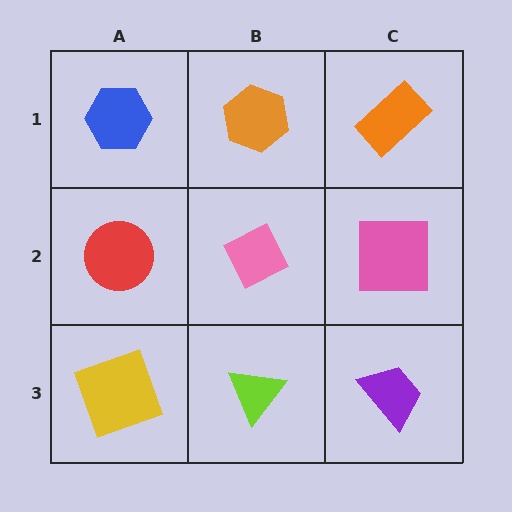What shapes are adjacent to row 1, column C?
A pink square (row 2, column C), an orange hexagon (row 1, column B).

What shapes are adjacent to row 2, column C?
An orange rectangle (row 1, column C), a purple trapezoid (row 3, column C), a pink diamond (row 2, column B).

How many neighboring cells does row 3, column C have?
2.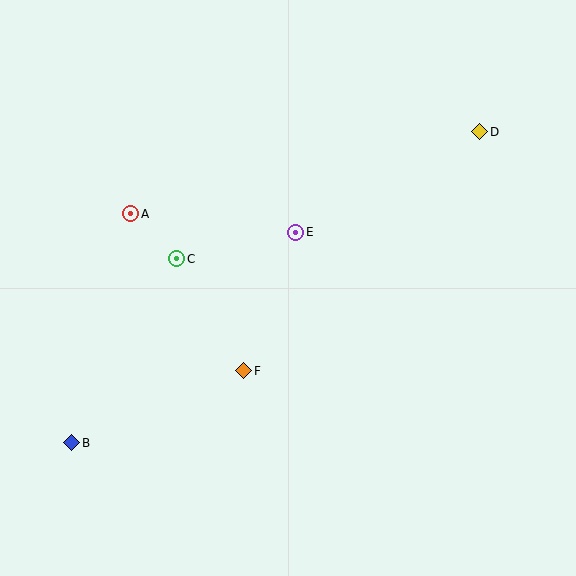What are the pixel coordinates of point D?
Point D is at (480, 132).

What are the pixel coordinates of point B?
Point B is at (72, 443).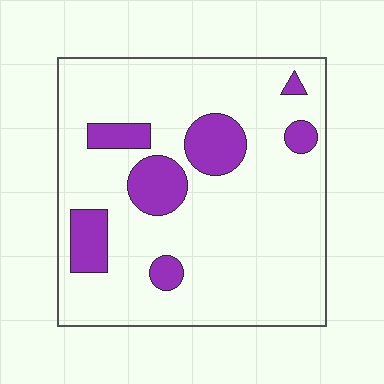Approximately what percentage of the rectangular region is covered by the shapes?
Approximately 15%.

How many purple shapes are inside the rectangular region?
7.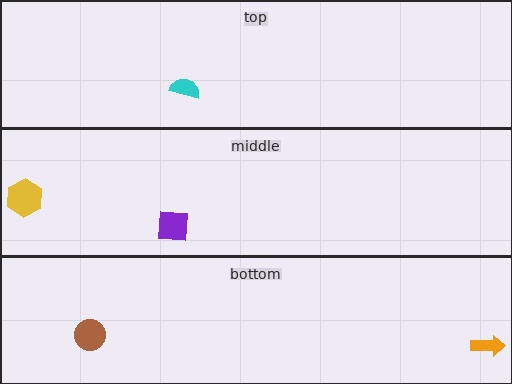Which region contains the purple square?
The middle region.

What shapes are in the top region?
The cyan semicircle.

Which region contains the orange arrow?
The bottom region.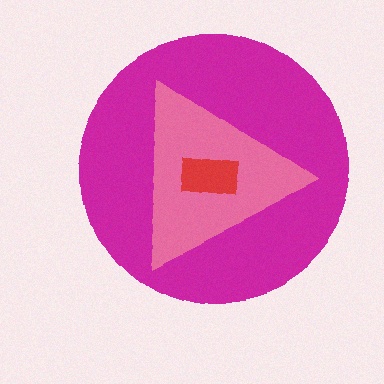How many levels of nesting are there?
3.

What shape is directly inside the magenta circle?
The pink triangle.